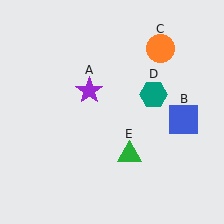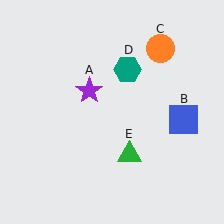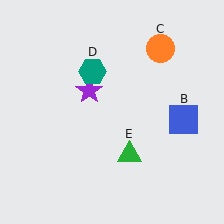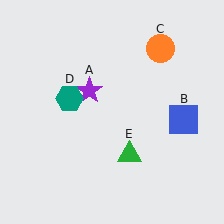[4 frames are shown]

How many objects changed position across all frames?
1 object changed position: teal hexagon (object D).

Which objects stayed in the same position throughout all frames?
Purple star (object A) and blue square (object B) and orange circle (object C) and green triangle (object E) remained stationary.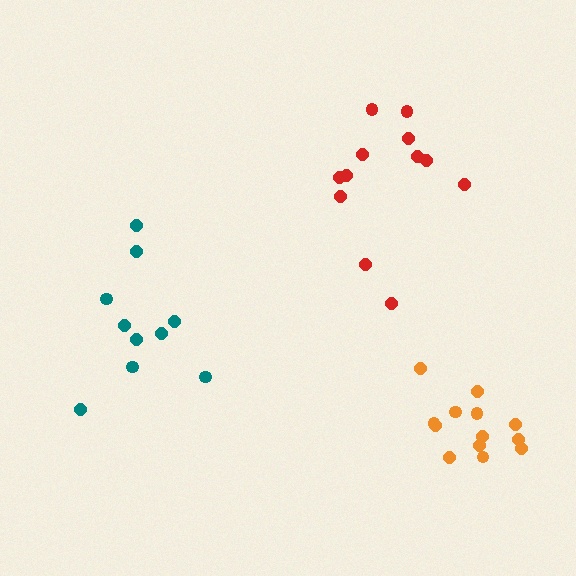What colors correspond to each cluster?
The clusters are colored: red, teal, orange.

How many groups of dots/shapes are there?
There are 3 groups.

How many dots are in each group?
Group 1: 12 dots, Group 2: 10 dots, Group 3: 13 dots (35 total).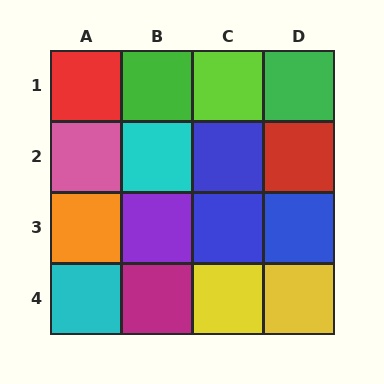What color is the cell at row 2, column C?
Blue.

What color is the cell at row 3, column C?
Blue.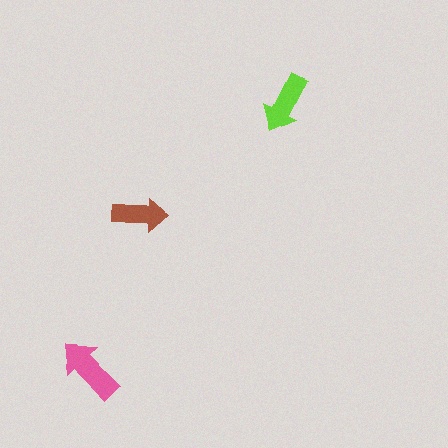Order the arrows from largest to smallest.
the pink one, the lime one, the brown one.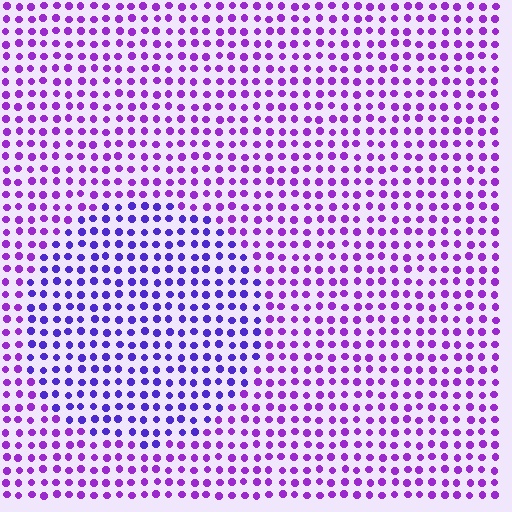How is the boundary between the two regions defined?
The boundary is defined purely by a slight shift in hue (about 29 degrees). Spacing, size, and orientation are identical on both sides.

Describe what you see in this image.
The image is filled with small purple elements in a uniform arrangement. A circle-shaped region is visible where the elements are tinted to a slightly different hue, forming a subtle color boundary.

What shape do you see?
I see a circle.